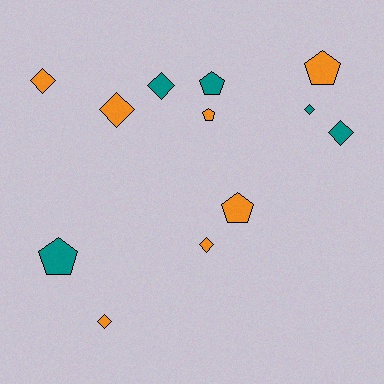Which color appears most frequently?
Orange, with 7 objects.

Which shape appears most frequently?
Diamond, with 7 objects.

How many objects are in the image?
There are 12 objects.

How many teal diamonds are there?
There are 3 teal diamonds.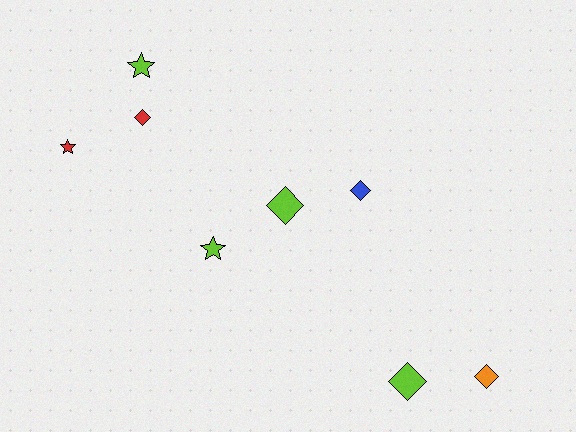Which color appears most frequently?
Lime, with 4 objects.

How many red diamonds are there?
There is 1 red diamond.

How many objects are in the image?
There are 8 objects.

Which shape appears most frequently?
Diamond, with 5 objects.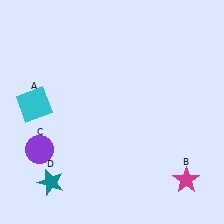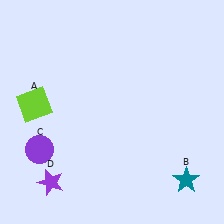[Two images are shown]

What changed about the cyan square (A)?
In Image 1, A is cyan. In Image 2, it changed to lime.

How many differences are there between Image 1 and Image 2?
There are 3 differences between the two images.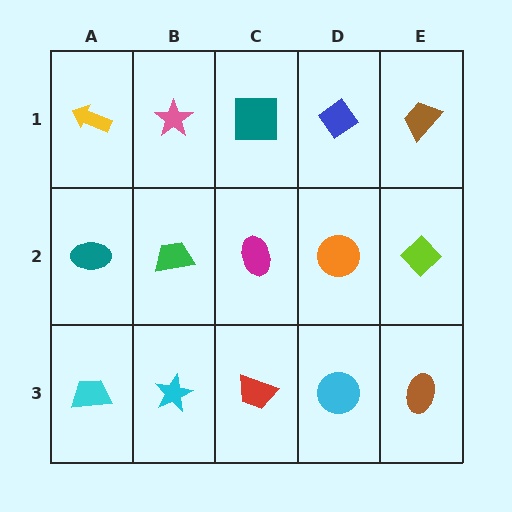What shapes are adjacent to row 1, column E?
A lime diamond (row 2, column E), a blue diamond (row 1, column D).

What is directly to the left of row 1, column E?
A blue diamond.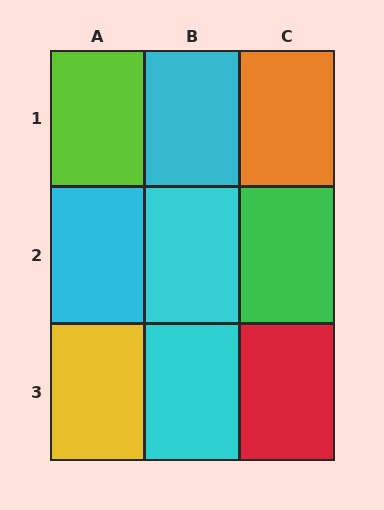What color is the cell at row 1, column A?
Lime.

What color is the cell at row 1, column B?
Cyan.